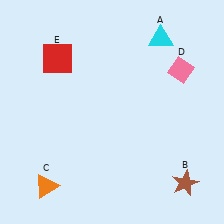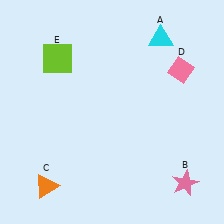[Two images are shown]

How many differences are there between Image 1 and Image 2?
There are 2 differences between the two images.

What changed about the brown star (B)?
In Image 1, B is brown. In Image 2, it changed to pink.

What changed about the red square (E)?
In Image 1, E is red. In Image 2, it changed to lime.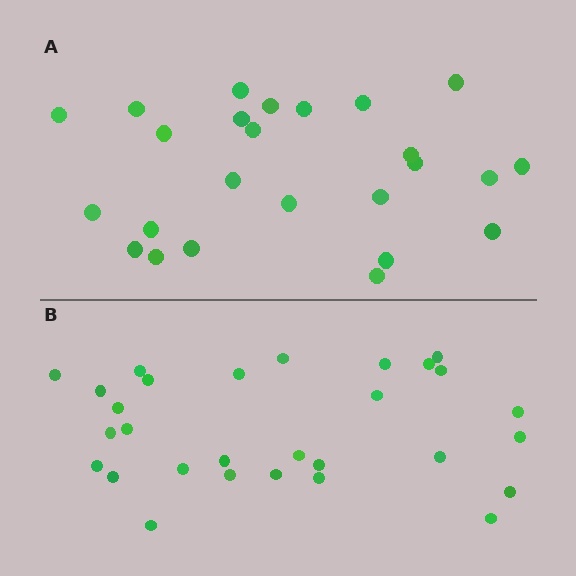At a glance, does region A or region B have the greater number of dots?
Region B (the bottom region) has more dots.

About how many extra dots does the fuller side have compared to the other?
Region B has about 4 more dots than region A.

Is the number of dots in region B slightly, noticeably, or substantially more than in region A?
Region B has only slightly more — the two regions are fairly close. The ratio is roughly 1.2 to 1.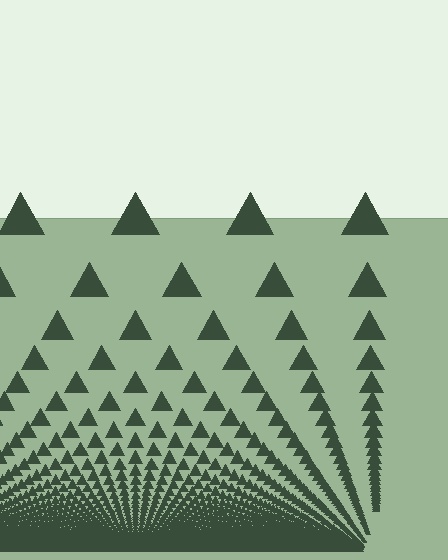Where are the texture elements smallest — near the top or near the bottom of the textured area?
Near the bottom.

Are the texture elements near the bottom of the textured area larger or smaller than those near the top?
Smaller. The gradient is inverted — elements near the bottom are smaller and denser.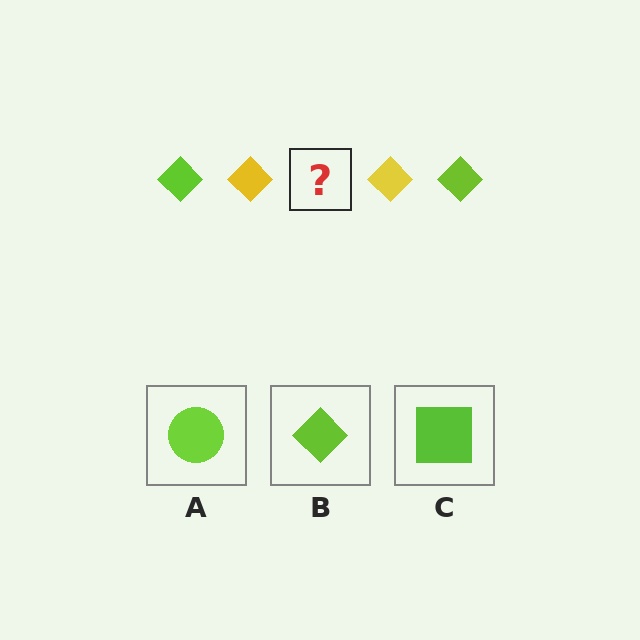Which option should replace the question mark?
Option B.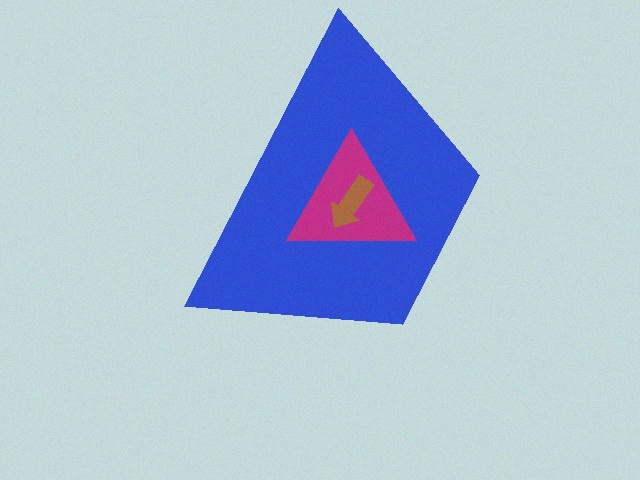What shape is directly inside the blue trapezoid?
The magenta triangle.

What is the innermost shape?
The brown arrow.